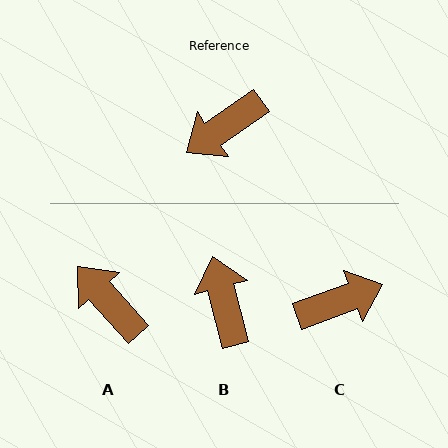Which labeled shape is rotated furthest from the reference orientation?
C, about 165 degrees away.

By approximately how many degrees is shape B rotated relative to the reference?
Approximately 110 degrees clockwise.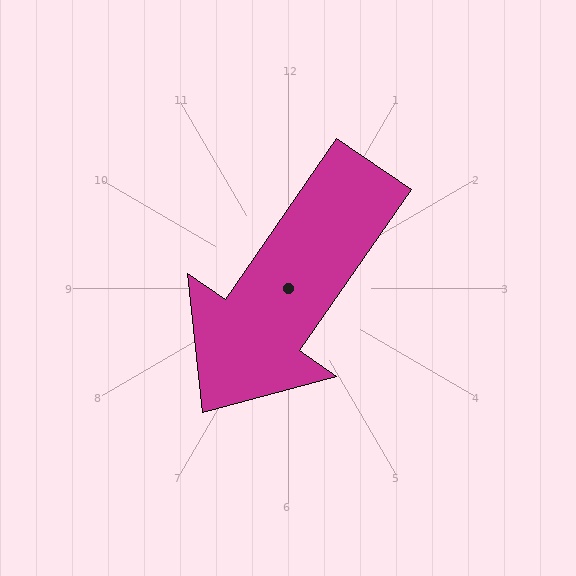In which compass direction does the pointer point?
Southwest.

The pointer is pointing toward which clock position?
Roughly 7 o'clock.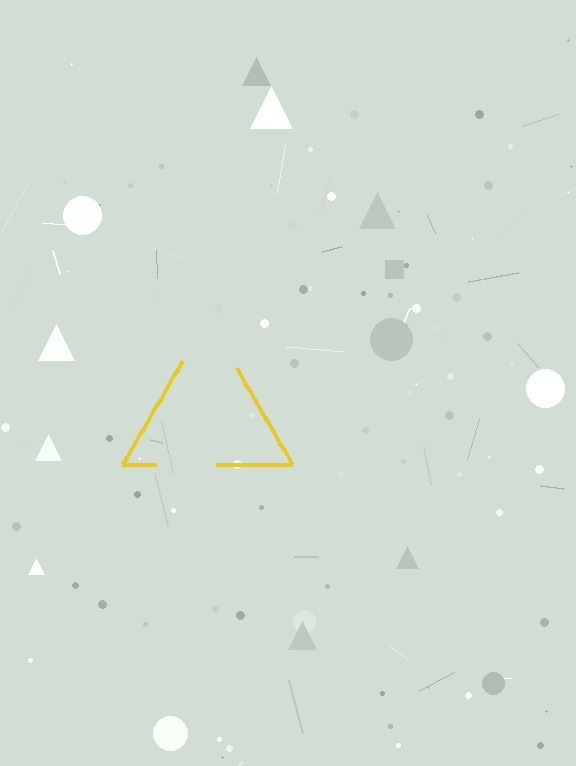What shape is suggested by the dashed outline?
The dashed outline suggests a triangle.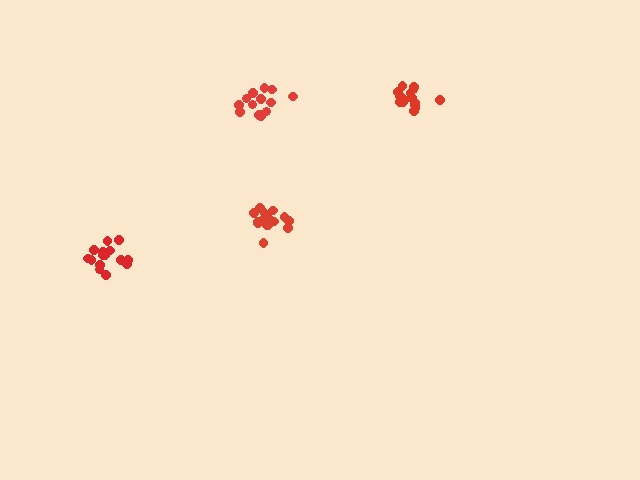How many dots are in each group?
Group 1: 15 dots, Group 2: 14 dots, Group 3: 15 dots, Group 4: 16 dots (60 total).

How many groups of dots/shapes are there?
There are 4 groups.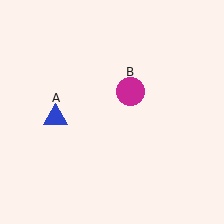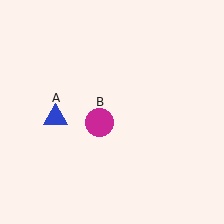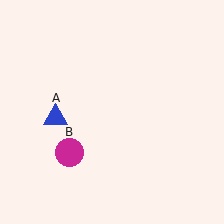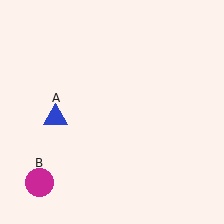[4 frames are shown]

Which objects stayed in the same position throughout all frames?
Blue triangle (object A) remained stationary.